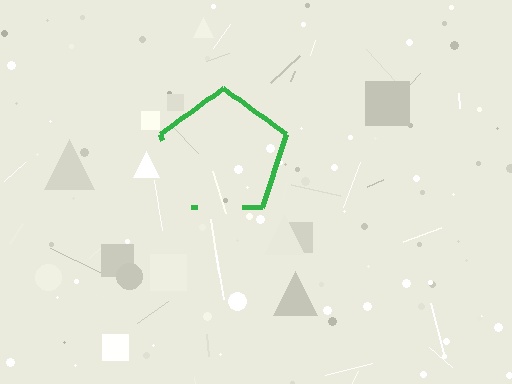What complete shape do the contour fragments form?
The contour fragments form a pentagon.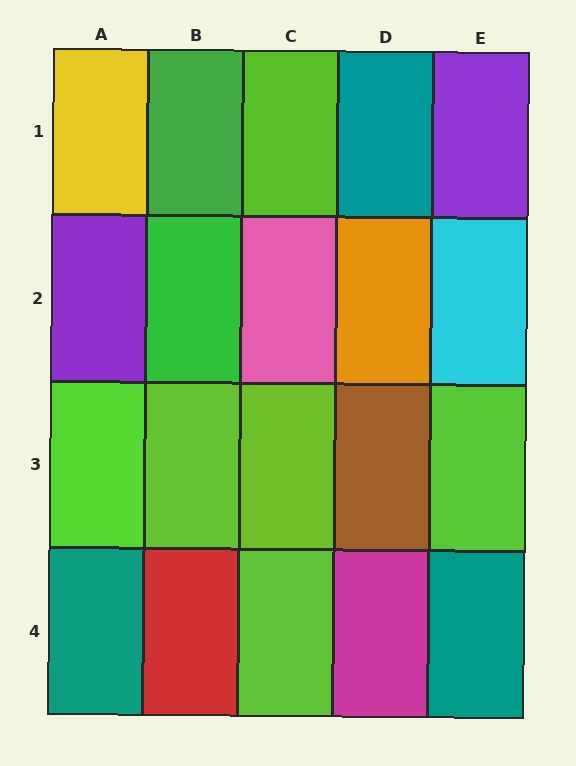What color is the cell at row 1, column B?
Green.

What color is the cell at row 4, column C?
Lime.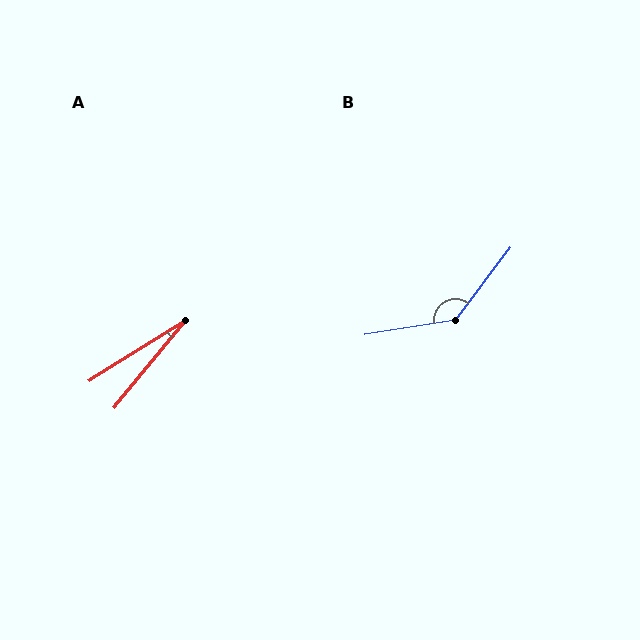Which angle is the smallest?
A, at approximately 19 degrees.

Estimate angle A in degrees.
Approximately 19 degrees.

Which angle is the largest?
B, at approximately 136 degrees.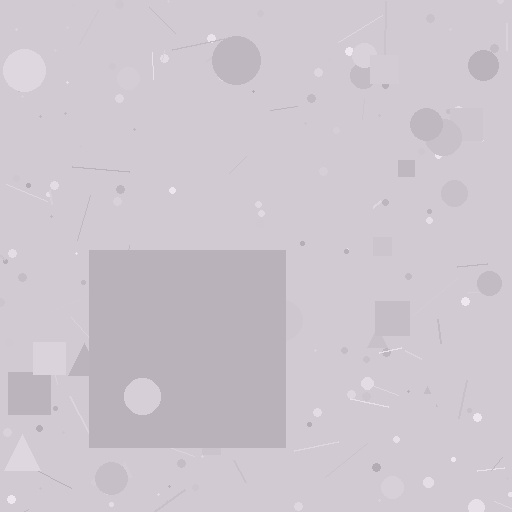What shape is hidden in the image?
A square is hidden in the image.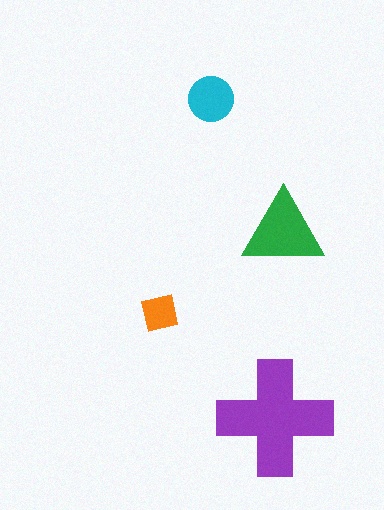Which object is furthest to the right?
The green triangle is rightmost.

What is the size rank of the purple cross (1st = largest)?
1st.